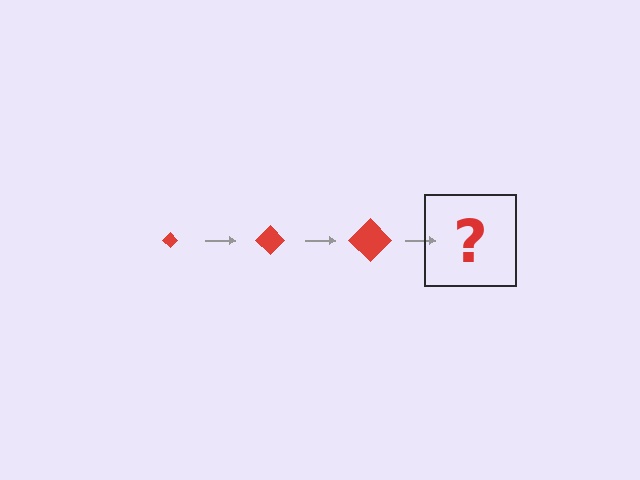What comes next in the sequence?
The next element should be a red diamond, larger than the previous one.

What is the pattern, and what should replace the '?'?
The pattern is that the diamond gets progressively larger each step. The '?' should be a red diamond, larger than the previous one.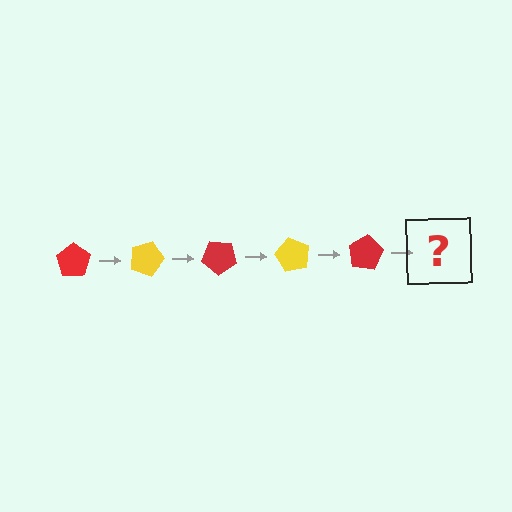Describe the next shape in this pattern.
It should be a yellow pentagon, rotated 100 degrees from the start.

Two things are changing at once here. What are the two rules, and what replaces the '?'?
The two rules are that it rotates 20 degrees each step and the color cycles through red and yellow. The '?' should be a yellow pentagon, rotated 100 degrees from the start.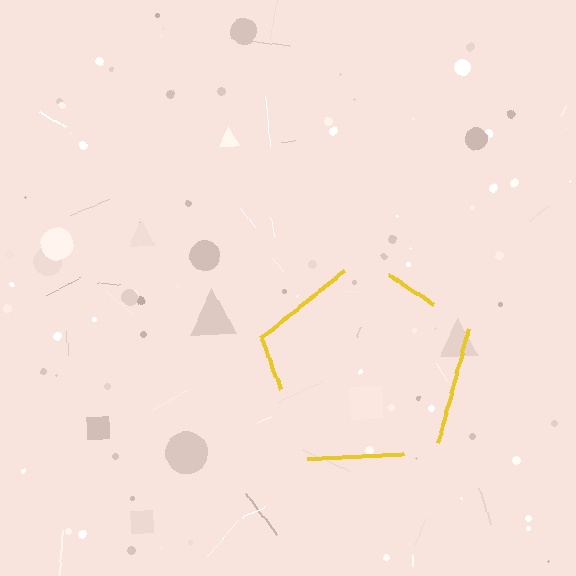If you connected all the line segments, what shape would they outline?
They would outline a pentagon.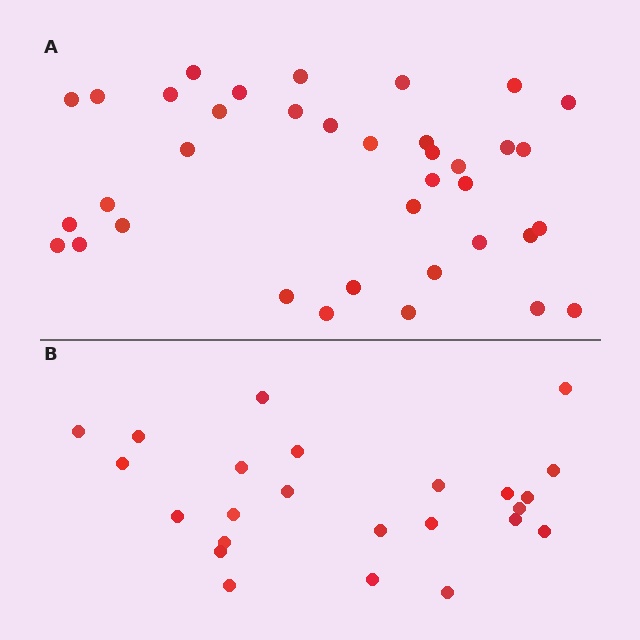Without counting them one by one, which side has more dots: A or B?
Region A (the top region) has more dots.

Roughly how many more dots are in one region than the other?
Region A has approximately 15 more dots than region B.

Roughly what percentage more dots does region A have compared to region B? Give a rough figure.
About 55% more.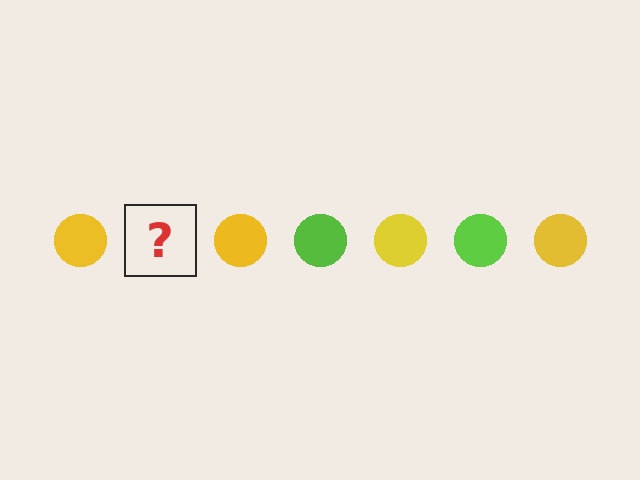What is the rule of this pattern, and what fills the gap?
The rule is that the pattern cycles through yellow, lime circles. The gap should be filled with a lime circle.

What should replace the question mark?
The question mark should be replaced with a lime circle.